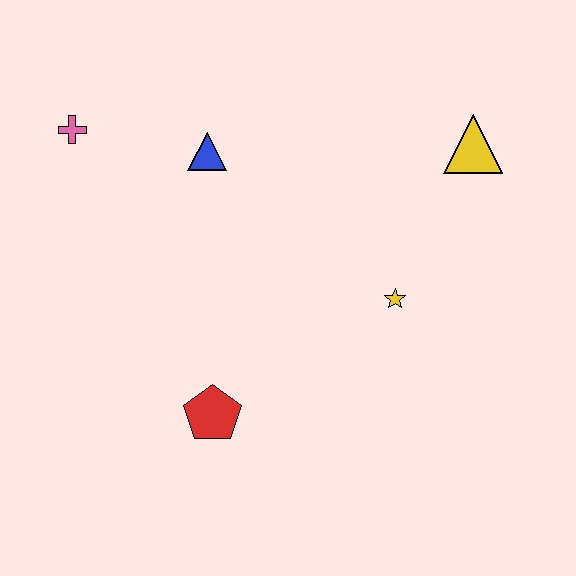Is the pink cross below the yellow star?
No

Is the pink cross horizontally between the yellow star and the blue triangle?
No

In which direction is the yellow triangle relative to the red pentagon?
The yellow triangle is above the red pentagon.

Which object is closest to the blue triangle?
The pink cross is closest to the blue triangle.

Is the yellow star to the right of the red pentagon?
Yes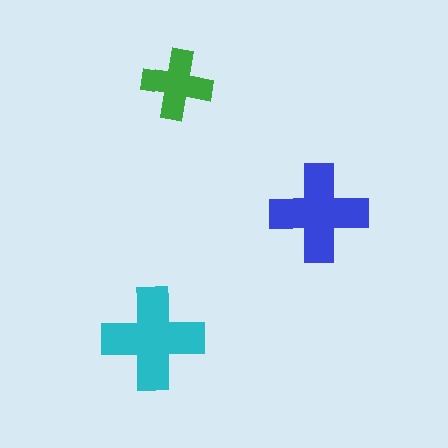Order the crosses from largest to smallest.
the cyan one, the blue one, the green one.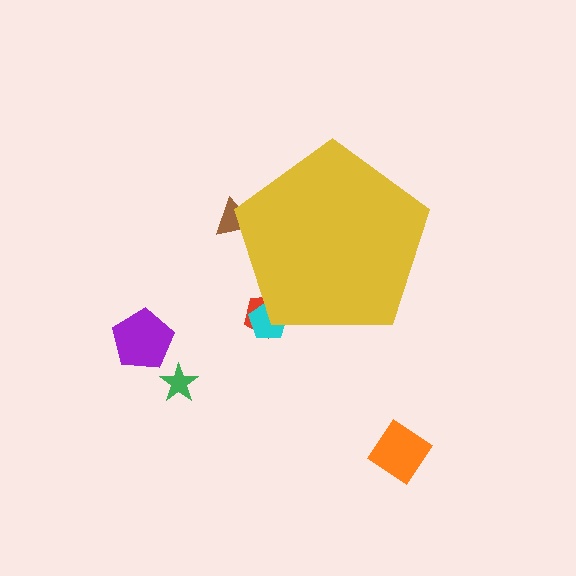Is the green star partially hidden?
No, the green star is fully visible.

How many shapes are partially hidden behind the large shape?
3 shapes are partially hidden.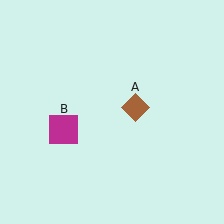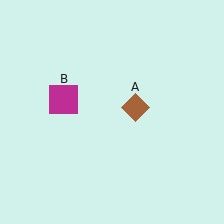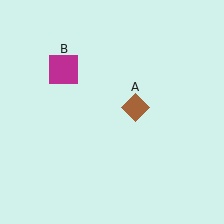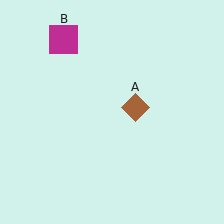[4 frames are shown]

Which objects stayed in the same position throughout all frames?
Brown diamond (object A) remained stationary.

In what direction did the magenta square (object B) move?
The magenta square (object B) moved up.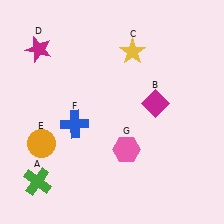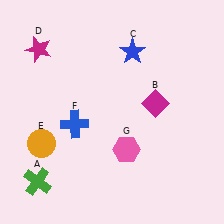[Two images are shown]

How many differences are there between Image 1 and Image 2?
There is 1 difference between the two images.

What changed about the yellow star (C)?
In Image 1, C is yellow. In Image 2, it changed to blue.